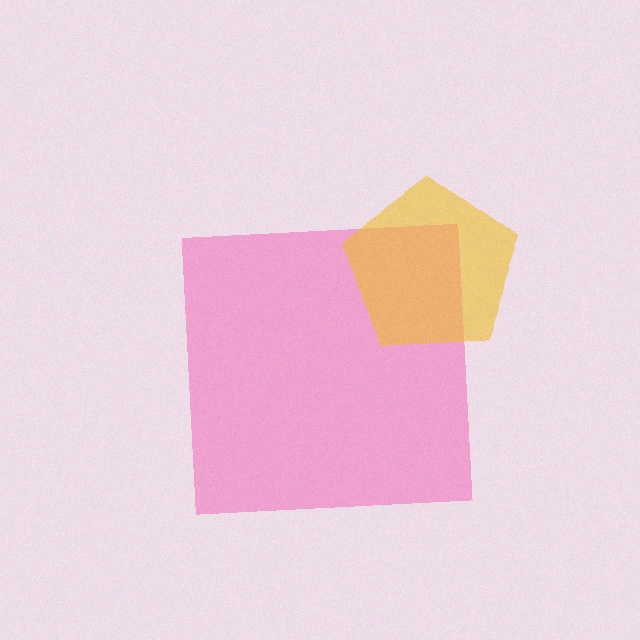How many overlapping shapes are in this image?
There are 2 overlapping shapes in the image.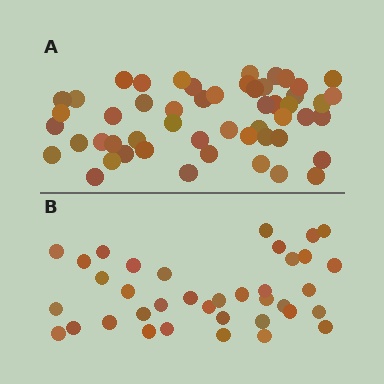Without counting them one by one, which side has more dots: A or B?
Region A (the top region) has more dots.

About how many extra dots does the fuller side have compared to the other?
Region A has approximately 15 more dots than region B.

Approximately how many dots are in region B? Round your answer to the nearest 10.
About 40 dots. (The exact count is 37, which rounds to 40.)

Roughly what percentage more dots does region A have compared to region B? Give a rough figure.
About 40% more.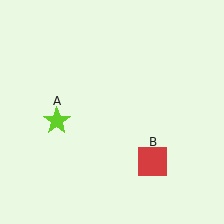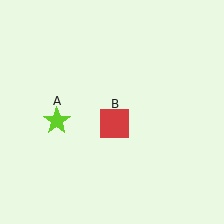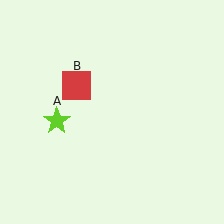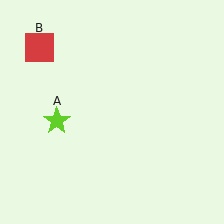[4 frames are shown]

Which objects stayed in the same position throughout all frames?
Lime star (object A) remained stationary.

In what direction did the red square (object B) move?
The red square (object B) moved up and to the left.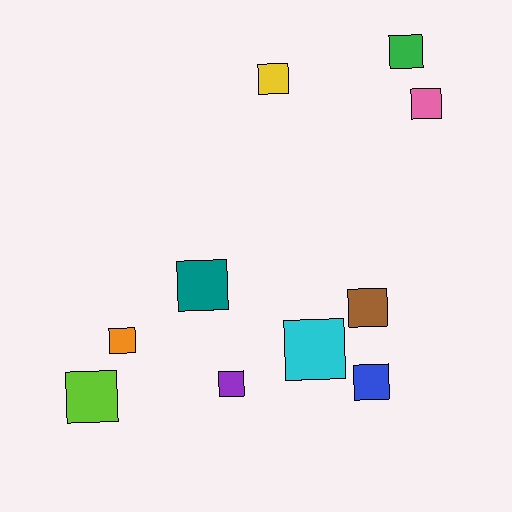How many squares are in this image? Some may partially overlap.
There are 10 squares.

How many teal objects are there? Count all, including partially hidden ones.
There is 1 teal object.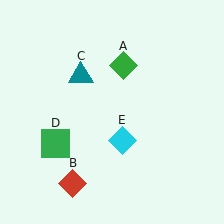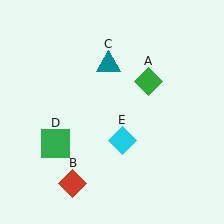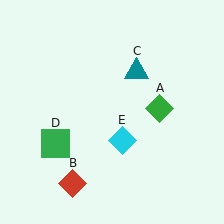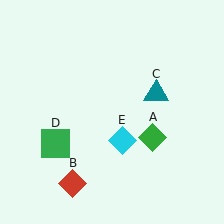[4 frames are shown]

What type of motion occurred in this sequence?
The green diamond (object A), teal triangle (object C) rotated clockwise around the center of the scene.